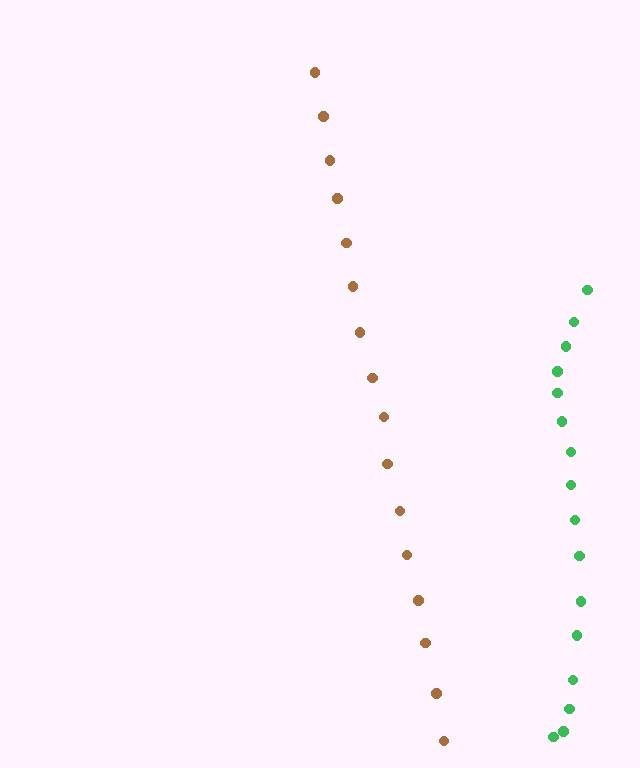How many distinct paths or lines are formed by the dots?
There are 2 distinct paths.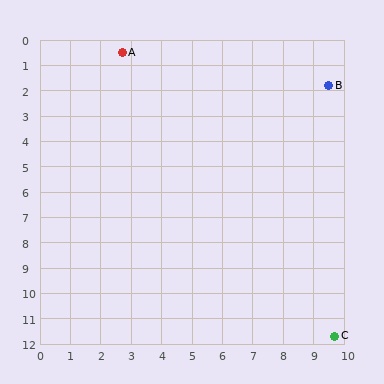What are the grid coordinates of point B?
Point B is at approximately (9.5, 1.8).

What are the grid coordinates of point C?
Point C is at approximately (9.7, 11.7).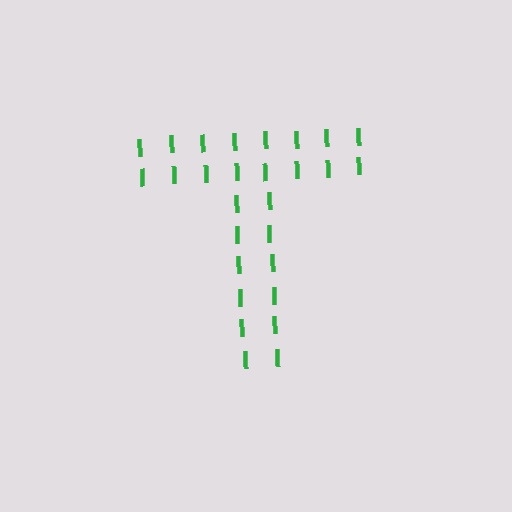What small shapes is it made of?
It is made of small letter I's.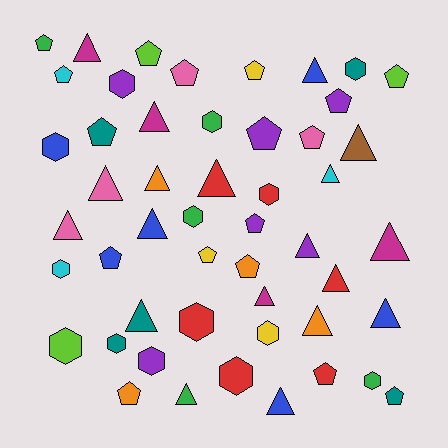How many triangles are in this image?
There are 19 triangles.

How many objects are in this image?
There are 50 objects.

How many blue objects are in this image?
There are 6 blue objects.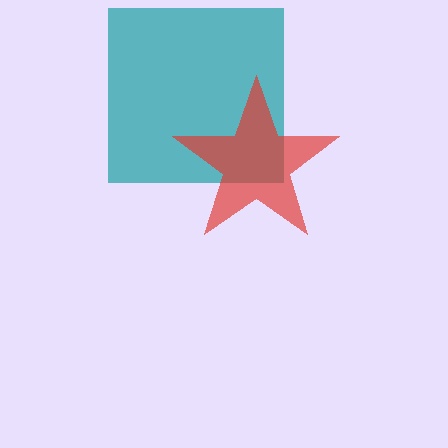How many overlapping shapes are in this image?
There are 2 overlapping shapes in the image.